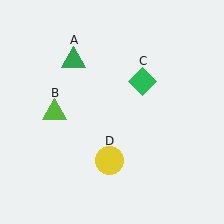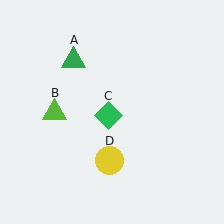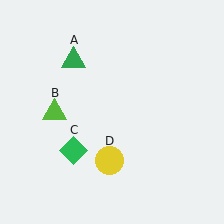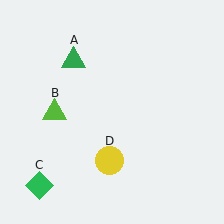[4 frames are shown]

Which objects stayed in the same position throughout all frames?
Green triangle (object A) and lime triangle (object B) and yellow circle (object D) remained stationary.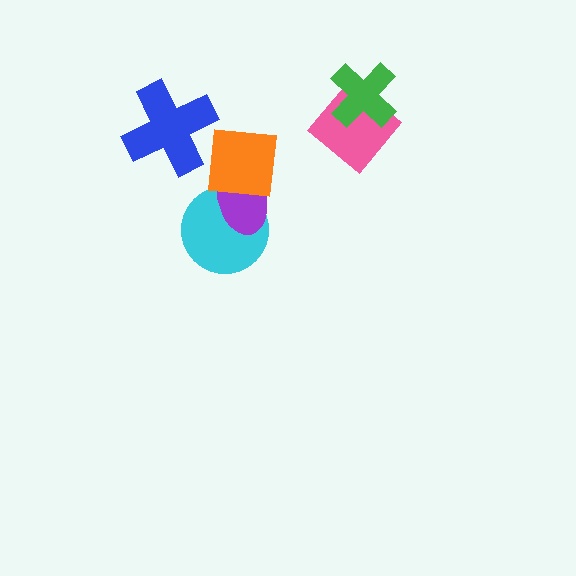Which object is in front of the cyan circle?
The purple ellipse is in front of the cyan circle.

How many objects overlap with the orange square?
1 object overlaps with the orange square.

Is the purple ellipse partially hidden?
Yes, it is partially covered by another shape.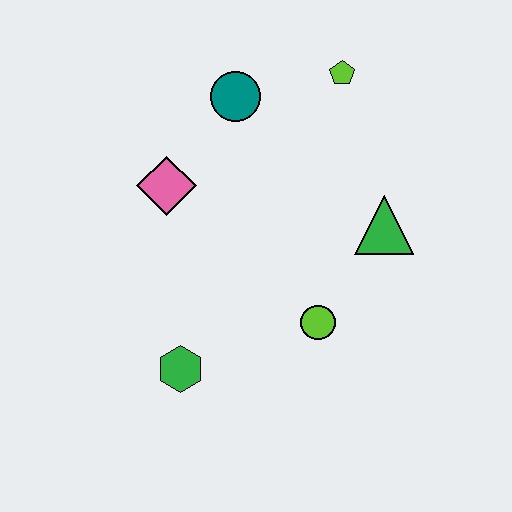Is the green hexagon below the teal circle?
Yes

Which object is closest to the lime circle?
The green triangle is closest to the lime circle.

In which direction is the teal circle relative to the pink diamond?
The teal circle is above the pink diamond.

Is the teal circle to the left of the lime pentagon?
Yes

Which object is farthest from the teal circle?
The green hexagon is farthest from the teal circle.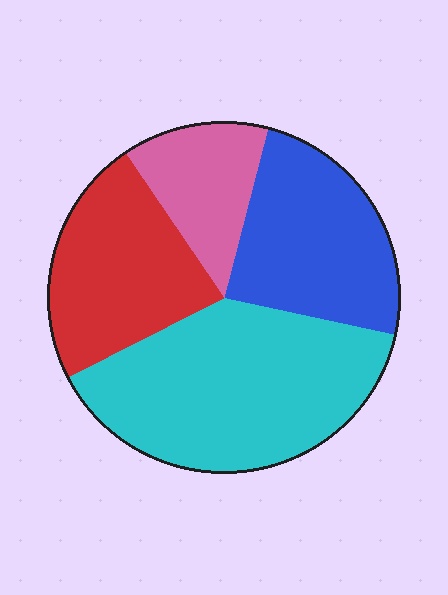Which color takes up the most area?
Cyan, at roughly 40%.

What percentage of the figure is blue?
Blue covers 24% of the figure.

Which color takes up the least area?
Pink, at roughly 15%.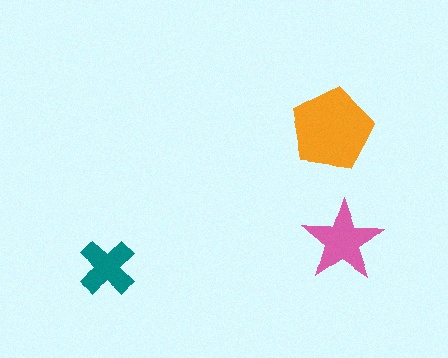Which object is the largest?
The orange pentagon.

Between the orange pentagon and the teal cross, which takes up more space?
The orange pentagon.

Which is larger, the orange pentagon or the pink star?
The orange pentagon.